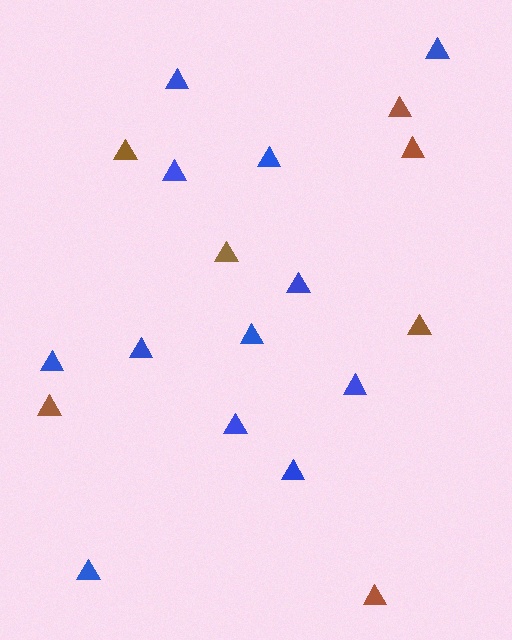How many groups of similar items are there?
There are 2 groups: one group of blue triangles (12) and one group of brown triangles (7).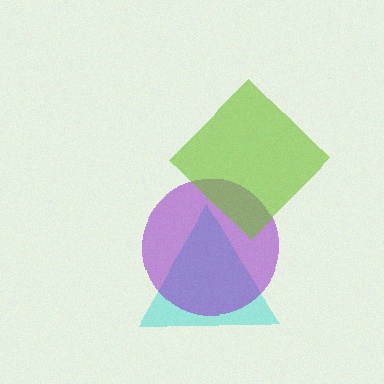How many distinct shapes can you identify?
There are 3 distinct shapes: a cyan triangle, a purple circle, a lime diamond.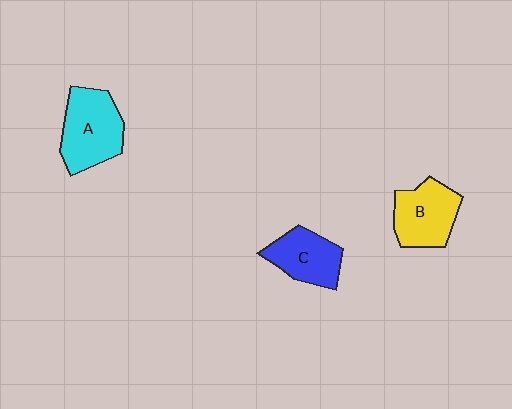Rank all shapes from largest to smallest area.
From largest to smallest: A (cyan), B (yellow), C (blue).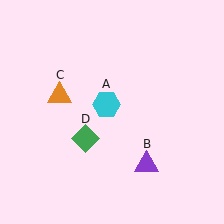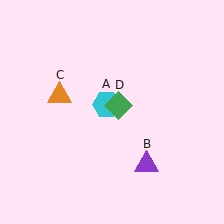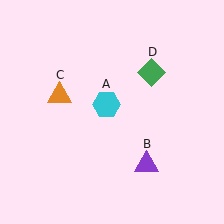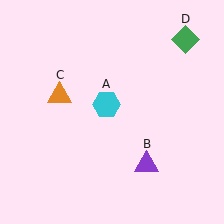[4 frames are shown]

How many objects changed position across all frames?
1 object changed position: green diamond (object D).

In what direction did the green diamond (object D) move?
The green diamond (object D) moved up and to the right.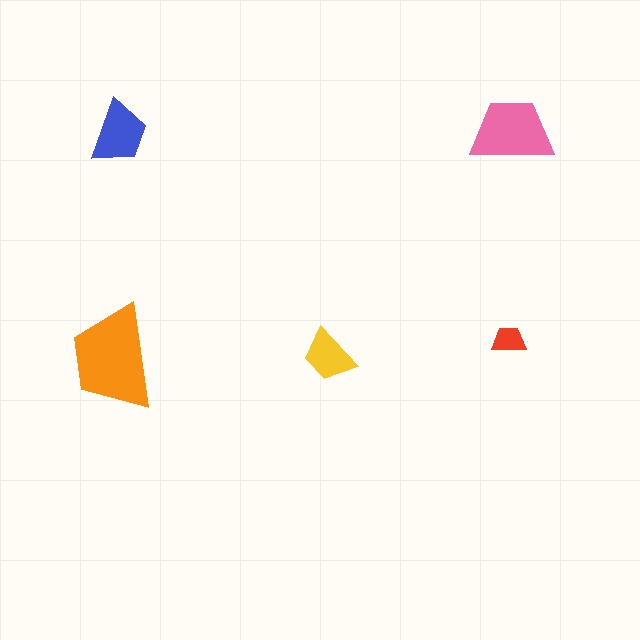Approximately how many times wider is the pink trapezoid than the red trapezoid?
About 2.5 times wider.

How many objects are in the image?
There are 5 objects in the image.